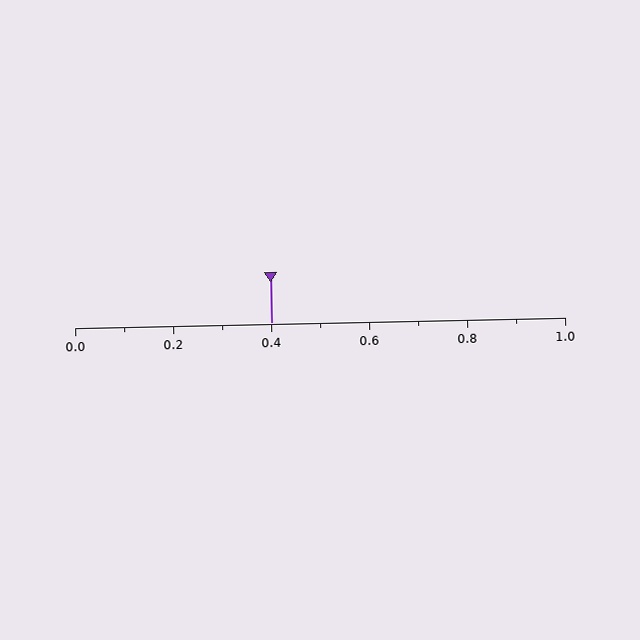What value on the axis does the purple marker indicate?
The marker indicates approximately 0.4.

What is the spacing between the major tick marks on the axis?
The major ticks are spaced 0.2 apart.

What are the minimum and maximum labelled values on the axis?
The axis runs from 0.0 to 1.0.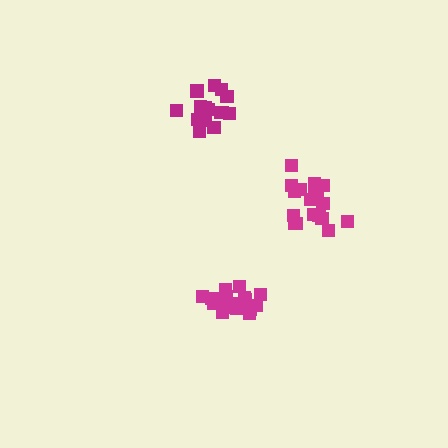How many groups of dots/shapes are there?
There are 3 groups.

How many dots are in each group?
Group 1: 18 dots, Group 2: 18 dots, Group 3: 18 dots (54 total).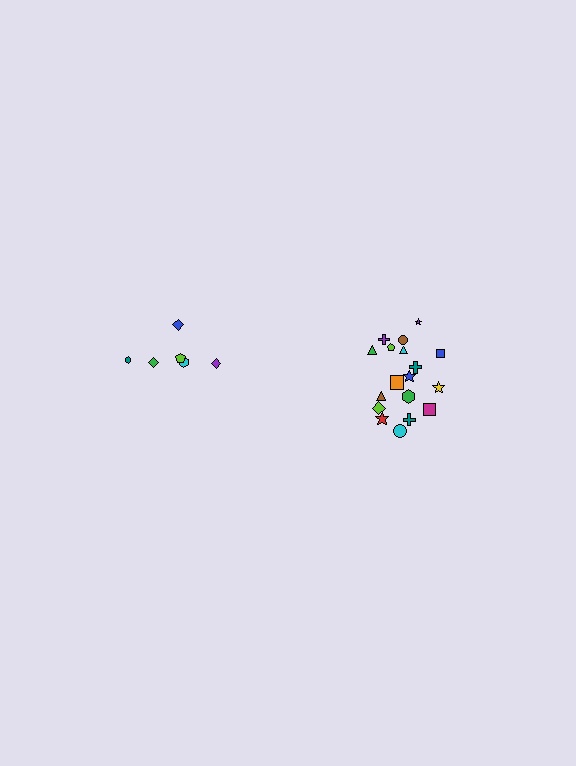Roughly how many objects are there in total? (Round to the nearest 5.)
Roughly 25 objects in total.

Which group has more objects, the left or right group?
The right group.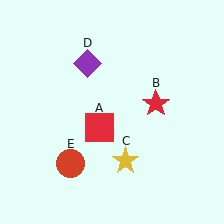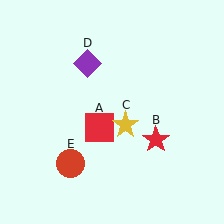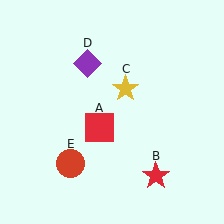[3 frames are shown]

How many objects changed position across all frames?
2 objects changed position: red star (object B), yellow star (object C).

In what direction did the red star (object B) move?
The red star (object B) moved down.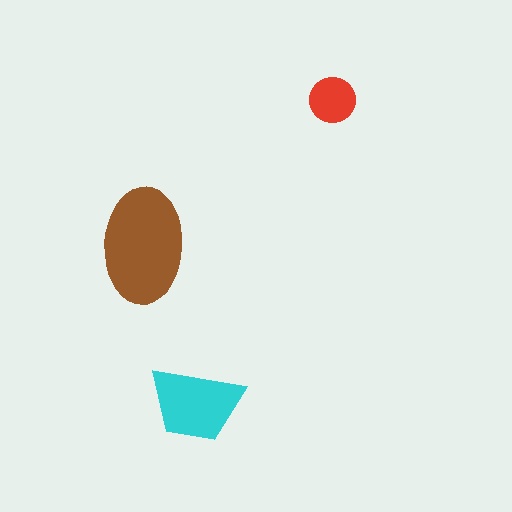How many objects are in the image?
There are 3 objects in the image.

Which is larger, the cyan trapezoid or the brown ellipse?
The brown ellipse.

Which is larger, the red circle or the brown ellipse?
The brown ellipse.